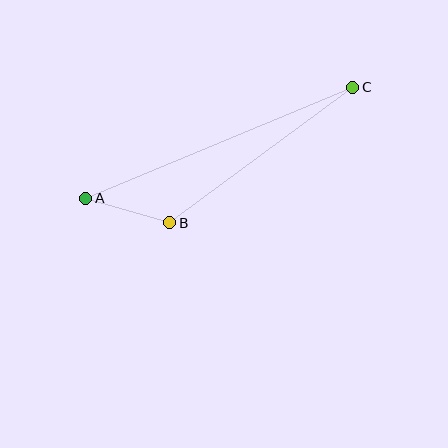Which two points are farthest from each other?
Points A and C are farthest from each other.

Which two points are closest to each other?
Points A and B are closest to each other.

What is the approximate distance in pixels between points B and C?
The distance between B and C is approximately 228 pixels.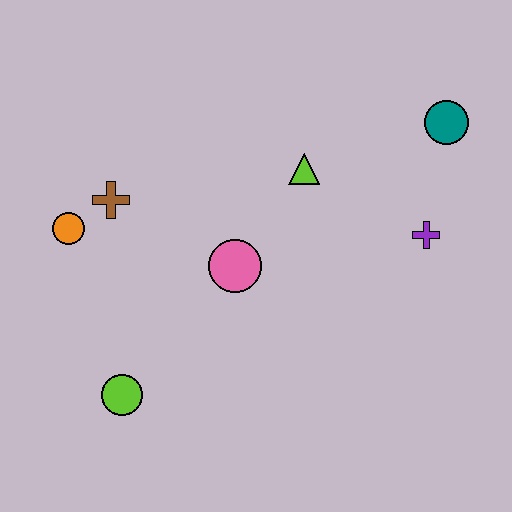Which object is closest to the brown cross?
The orange circle is closest to the brown cross.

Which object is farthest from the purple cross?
The orange circle is farthest from the purple cross.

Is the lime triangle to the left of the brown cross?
No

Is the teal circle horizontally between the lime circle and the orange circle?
No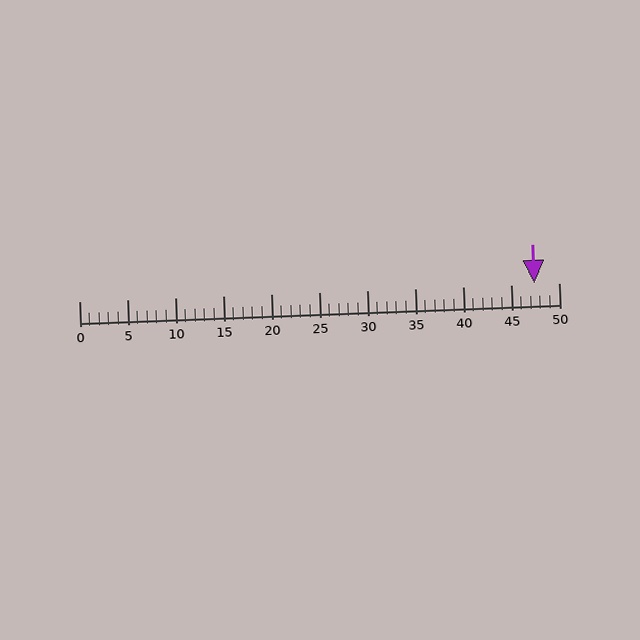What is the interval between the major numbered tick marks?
The major tick marks are spaced 5 units apart.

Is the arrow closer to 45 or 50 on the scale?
The arrow is closer to 45.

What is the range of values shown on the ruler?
The ruler shows values from 0 to 50.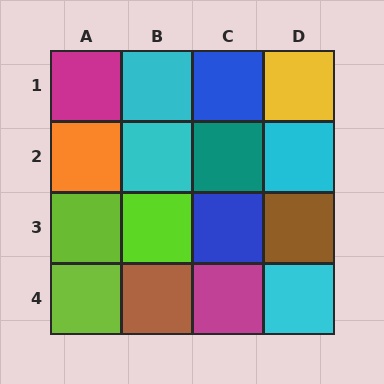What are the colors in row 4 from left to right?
Lime, brown, magenta, cyan.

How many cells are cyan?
4 cells are cyan.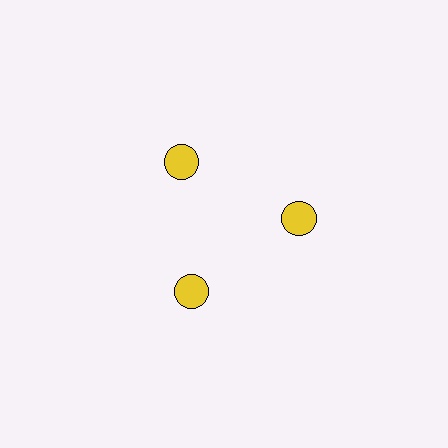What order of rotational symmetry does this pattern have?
This pattern has 3-fold rotational symmetry.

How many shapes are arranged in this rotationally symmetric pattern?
There are 3 shapes, arranged in 3 groups of 1.